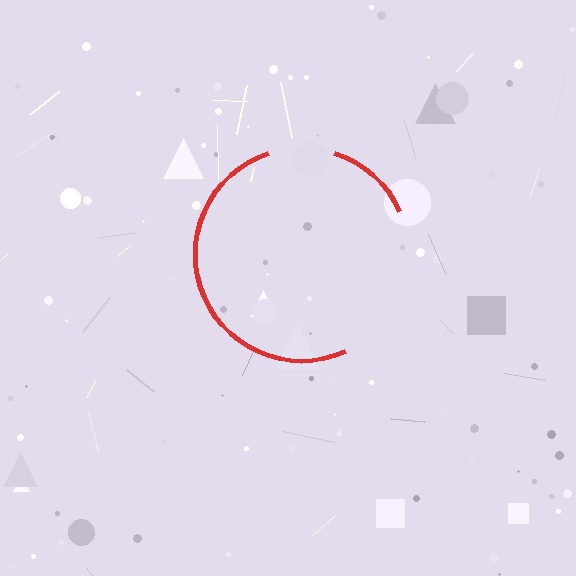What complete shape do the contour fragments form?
The contour fragments form a circle.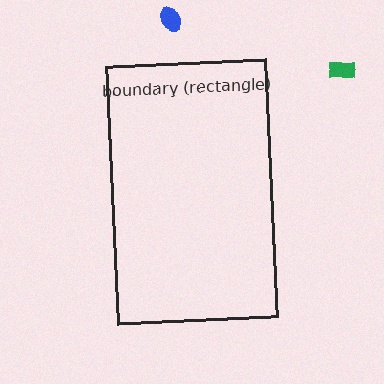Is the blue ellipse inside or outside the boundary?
Outside.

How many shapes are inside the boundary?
0 inside, 2 outside.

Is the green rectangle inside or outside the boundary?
Outside.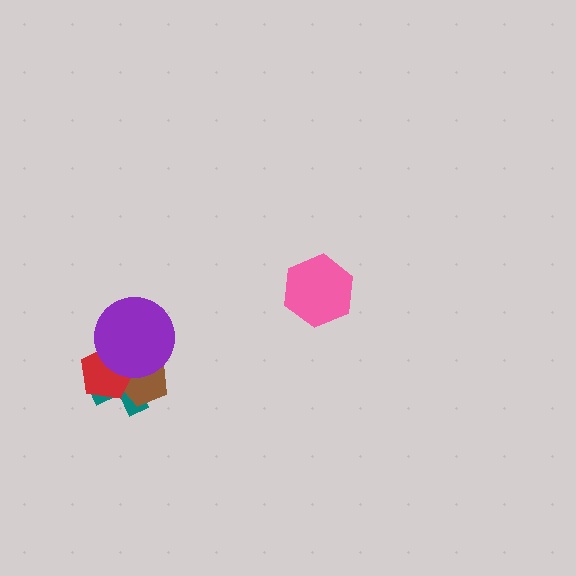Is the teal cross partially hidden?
Yes, it is partially covered by another shape.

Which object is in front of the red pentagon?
The purple circle is in front of the red pentagon.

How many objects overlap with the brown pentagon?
3 objects overlap with the brown pentagon.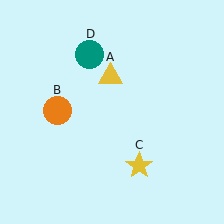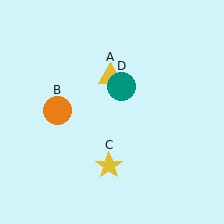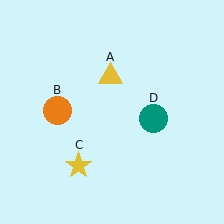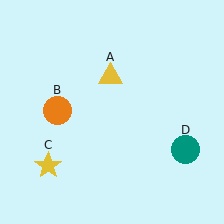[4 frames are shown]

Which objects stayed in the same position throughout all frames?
Yellow triangle (object A) and orange circle (object B) remained stationary.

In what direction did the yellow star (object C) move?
The yellow star (object C) moved left.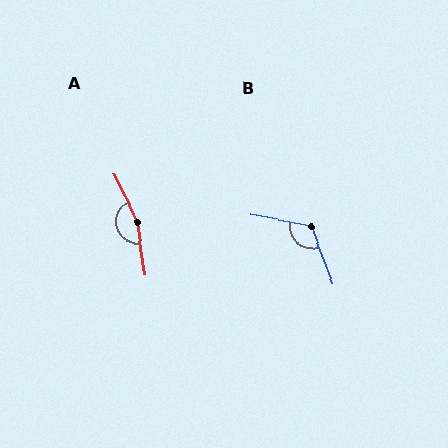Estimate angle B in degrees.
Approximately 122 degrees.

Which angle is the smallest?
B, at approximately 122 degrees.